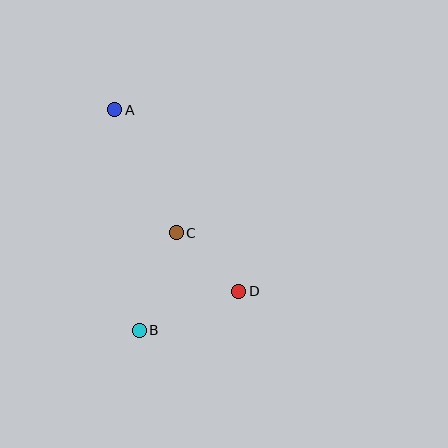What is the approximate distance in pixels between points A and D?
The distance between A and D is approximately 219 pixels.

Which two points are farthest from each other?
Points A and B are farthest from each other.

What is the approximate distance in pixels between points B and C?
The distance between B and C is approximately 104 pixels.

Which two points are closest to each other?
Points C and D are closest to each other.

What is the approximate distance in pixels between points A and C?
The distance between A and C is approximately 137 pixels.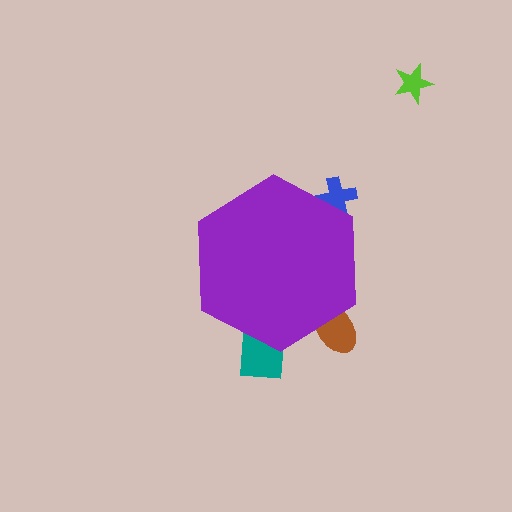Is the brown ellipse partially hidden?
Yes, the brown ellipse is partially hidden behind the purple hexagon.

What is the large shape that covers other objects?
A purple hexagon.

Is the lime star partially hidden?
No, the lime star is fully visible.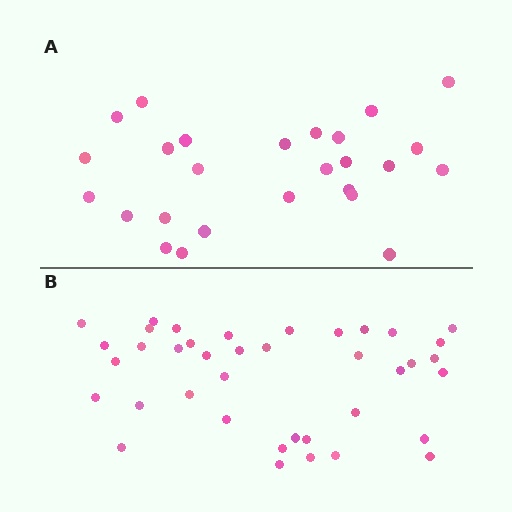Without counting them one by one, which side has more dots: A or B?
Region B (the bottom region) has more dots.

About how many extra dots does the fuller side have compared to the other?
Region B has approximately 15 more dots than region A.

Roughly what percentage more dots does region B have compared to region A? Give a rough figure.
About 50% more.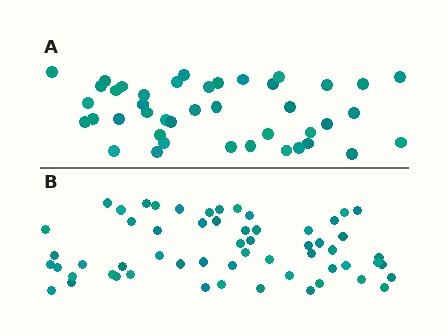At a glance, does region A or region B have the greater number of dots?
Region B (the bottom region) has more dots.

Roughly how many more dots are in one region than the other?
Region B has approximately 15 more dots than region A.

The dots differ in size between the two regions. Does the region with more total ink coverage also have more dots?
No. Region A has more total ink coverage because its dots are larger, but region B actually contains more individual dots. Total area can be misleading — the number of items is what matters here.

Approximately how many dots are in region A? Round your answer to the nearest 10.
About 40 dots. (The exact count is 42, which rounds to 40.)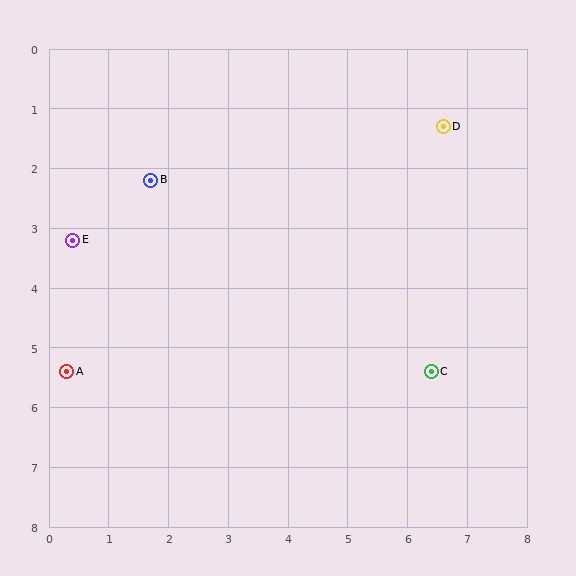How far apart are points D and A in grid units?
Points D and A are about 7.5 grid units apart.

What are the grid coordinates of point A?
Point A is at approximately (0.3, 5.4).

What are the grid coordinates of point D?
Point D is at approximately (6.6, 1.3).